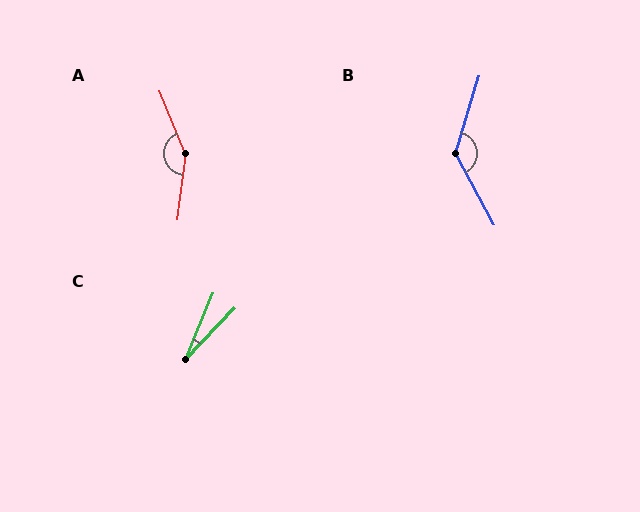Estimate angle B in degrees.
Approximately 135 degrees.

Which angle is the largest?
A, at approximately 150 degrees.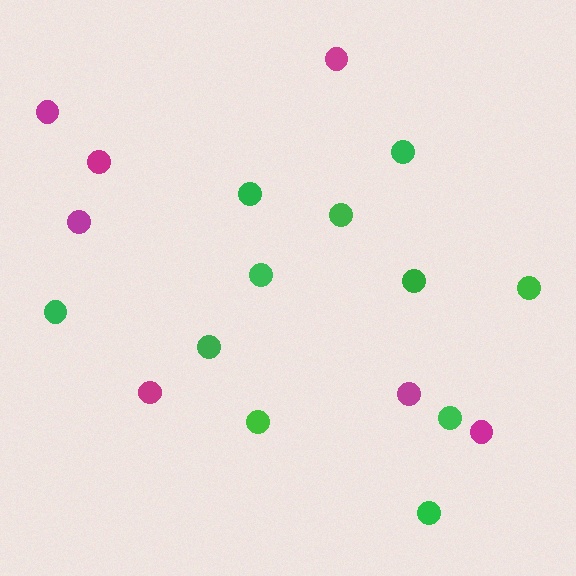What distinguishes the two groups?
There are 2 groups: one group of magenta circles (7) and one group of green circles (11).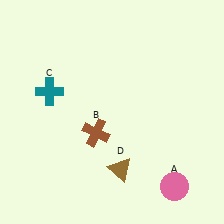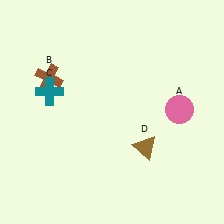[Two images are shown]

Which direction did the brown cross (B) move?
The brown cross (B) moved up.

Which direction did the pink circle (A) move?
The pink circle (A) moved up.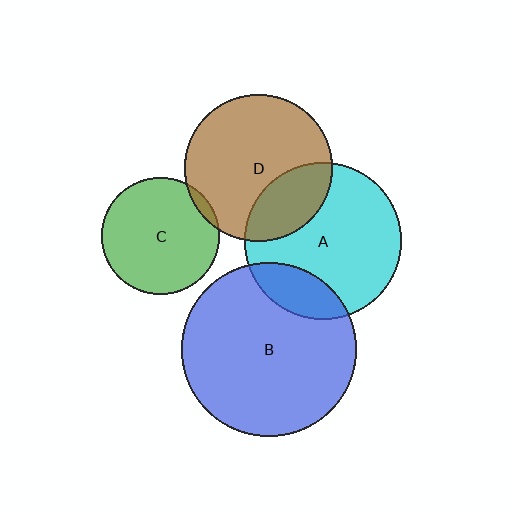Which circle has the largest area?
Circle B (blue).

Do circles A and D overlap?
Yes.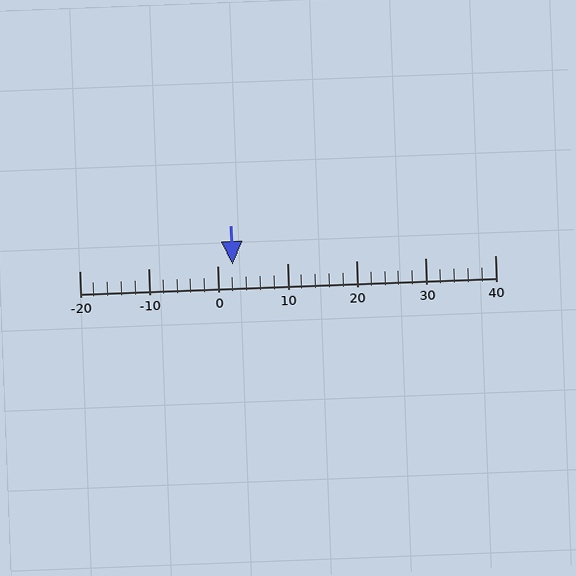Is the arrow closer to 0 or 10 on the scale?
The arrow is closer to 0.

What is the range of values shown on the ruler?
The ruler shows values from -20 to 40.